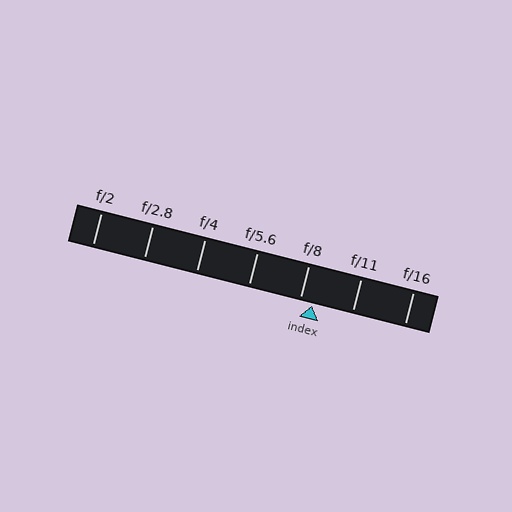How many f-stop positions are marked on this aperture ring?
There are 7 f-stop positions marked.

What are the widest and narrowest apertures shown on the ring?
The widest aperture shown is f/2 and the narrowest is f/16.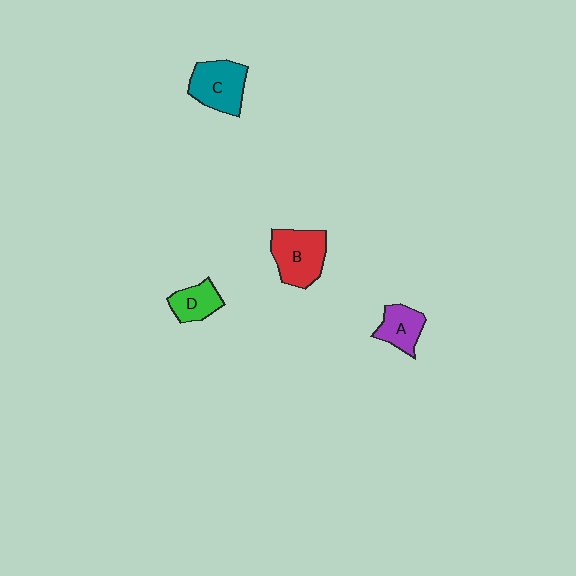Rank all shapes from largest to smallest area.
From largest to smallest: B (red), C (teal), A (purple), D (green).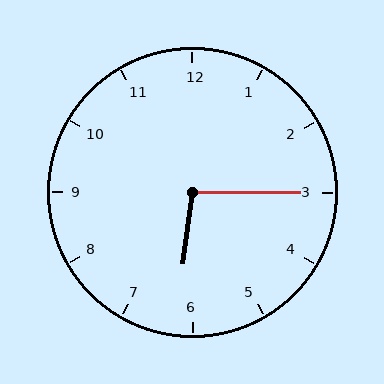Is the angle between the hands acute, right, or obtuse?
It is obtuse.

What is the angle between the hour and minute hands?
Approximately 98 degrees.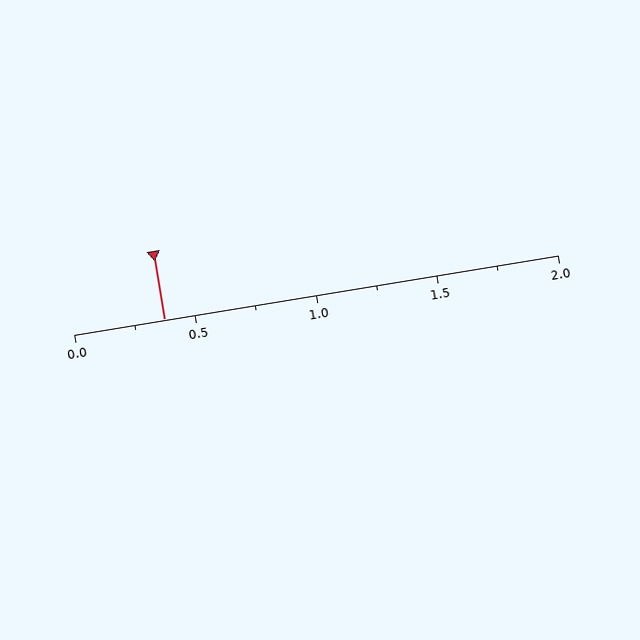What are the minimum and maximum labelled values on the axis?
The axis runs from 0.0 to 2.0.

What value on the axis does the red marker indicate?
The marker indicates approximately 0.38.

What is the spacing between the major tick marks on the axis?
The major ticks are spaced 0.5 apart.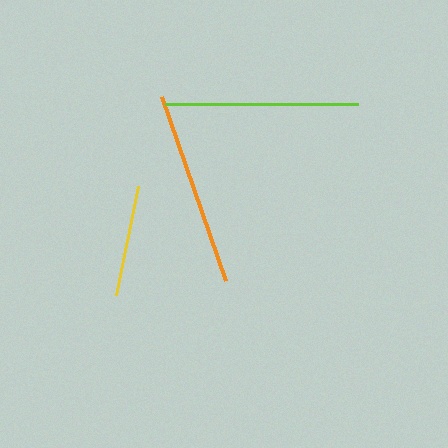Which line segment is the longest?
The orange line is the longest at approximately 195 pixels.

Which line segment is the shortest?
The yellow line is the shortest at approximately 112 pixels.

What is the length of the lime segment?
The lime segment is approximately 193 pixels long.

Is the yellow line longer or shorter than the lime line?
The lime line is longer than the yellow line.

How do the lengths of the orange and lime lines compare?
The orange and lime lines are approximately the same length.